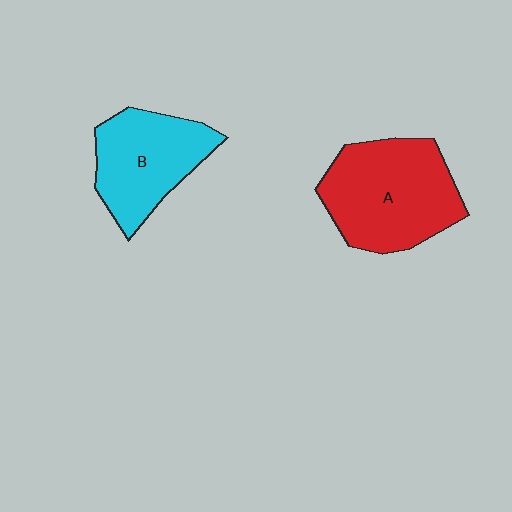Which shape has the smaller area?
Shape B (cyan).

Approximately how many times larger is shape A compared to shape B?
Approximately 1.3 times.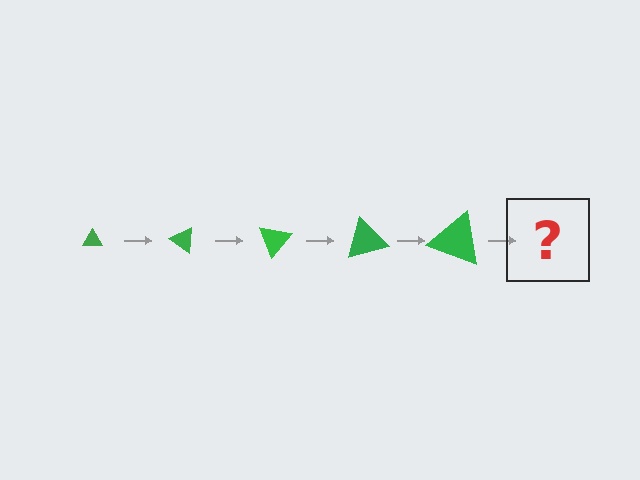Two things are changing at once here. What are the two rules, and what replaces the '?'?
The two rules are that the triangle grows larger each step and it rotates 35 degrees each step. The '?' should be a triangle, larger than the previous one and rotated 175 degrees from the start.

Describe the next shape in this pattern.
It should be a triangle, larger than the previous one and rotated 175 degrees from the start.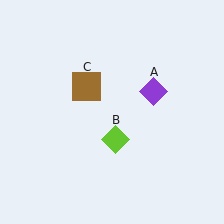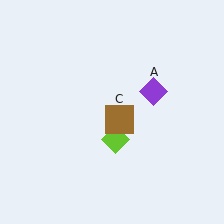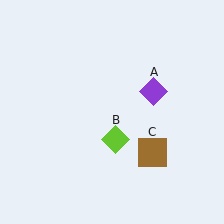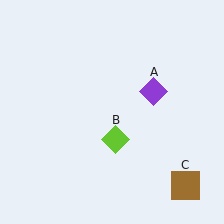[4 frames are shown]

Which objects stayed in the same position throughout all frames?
Purple diamond (object A) and lime diamond (object B) remained stationary.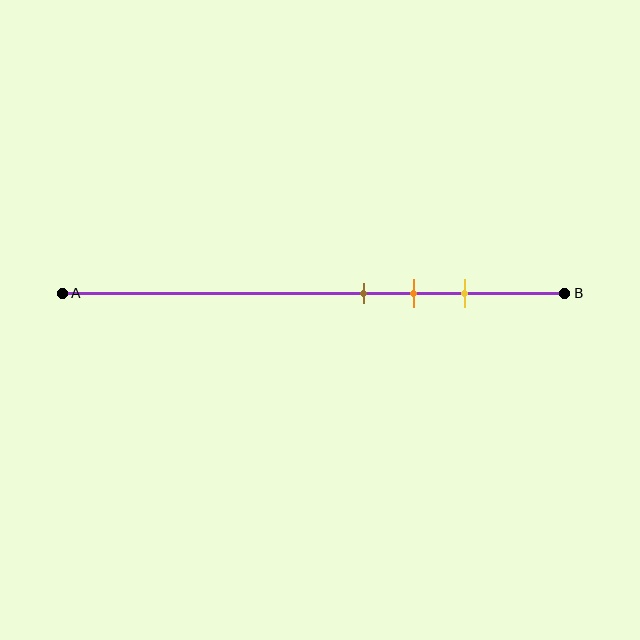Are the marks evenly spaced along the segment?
Yes, the marks are approximately evenly spaced.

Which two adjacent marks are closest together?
The brown and orange marks are the closest adjacent pair.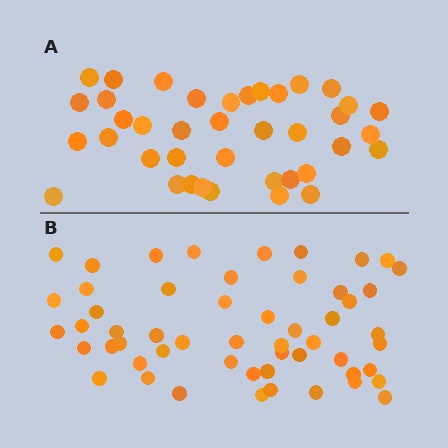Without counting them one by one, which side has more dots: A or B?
Region B (the bottom region) has more dots.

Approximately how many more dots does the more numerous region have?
Region B has approximately 15 more dots than region A.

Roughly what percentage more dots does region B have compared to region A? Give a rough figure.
About 40% more.